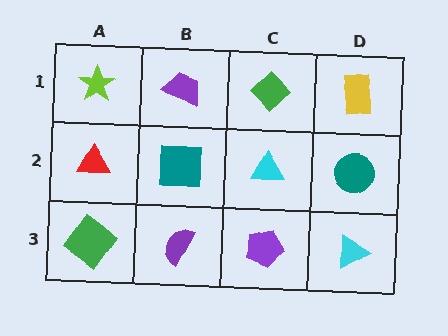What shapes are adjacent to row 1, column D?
A teal circle (row 2, column D), a green diamond (row 1, column C).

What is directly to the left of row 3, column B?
A green diamond.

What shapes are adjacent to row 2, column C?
A green diamond (row 1, column C), a purple pentagon (row 3, column C), a teal square (row 2, column B), a teal circle (row 2, column D).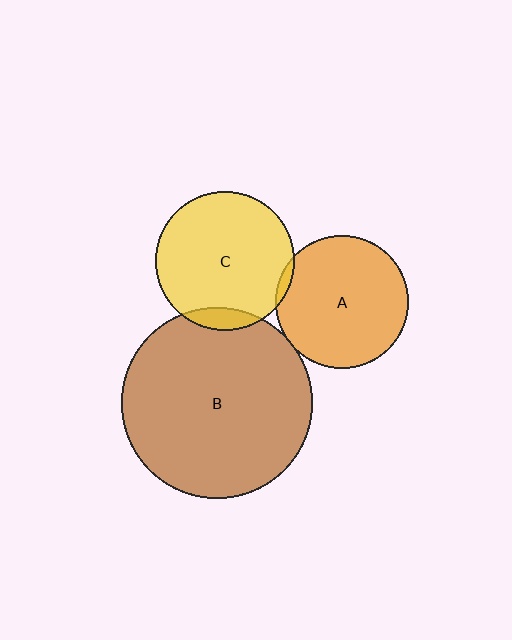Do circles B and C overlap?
Yes.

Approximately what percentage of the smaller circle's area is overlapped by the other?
Approximately 10%.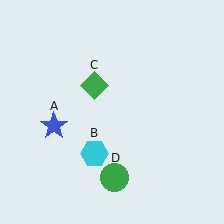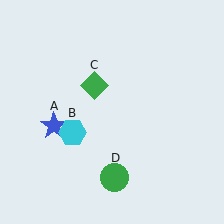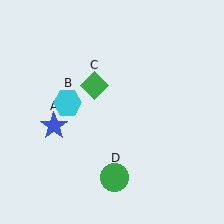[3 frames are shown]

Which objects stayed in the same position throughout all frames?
Blue star (object A) and green diamond (object C) and green circle (object D) remained stationary.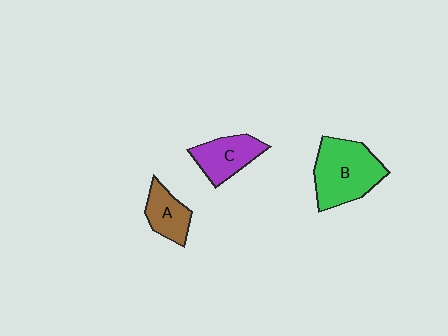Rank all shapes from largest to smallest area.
From largest to smallest: B (green), C (purple), A (brown).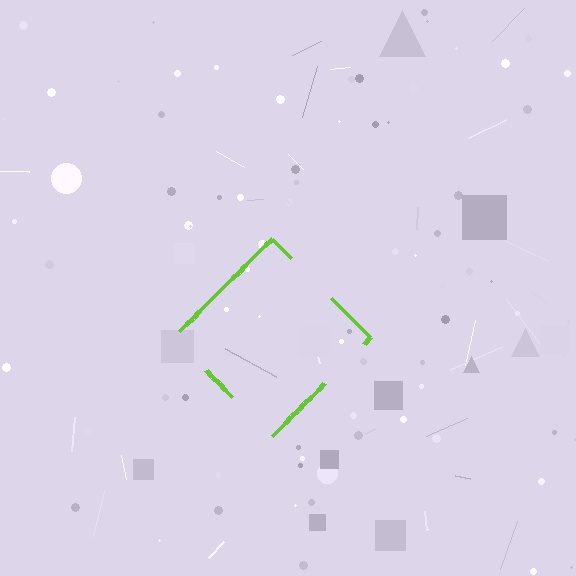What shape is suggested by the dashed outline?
The dashed outline suggests a diamond.